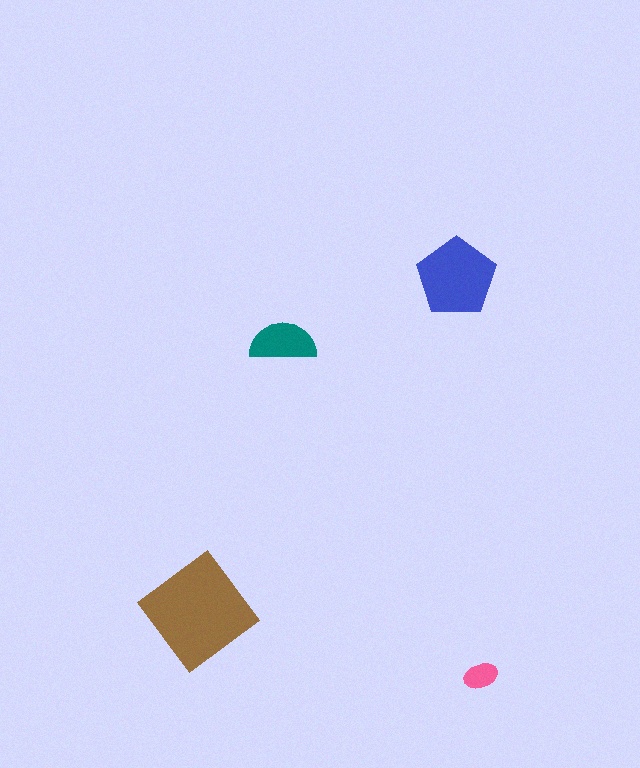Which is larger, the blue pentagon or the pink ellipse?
The blue pentagon.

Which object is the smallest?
The pink ellipse.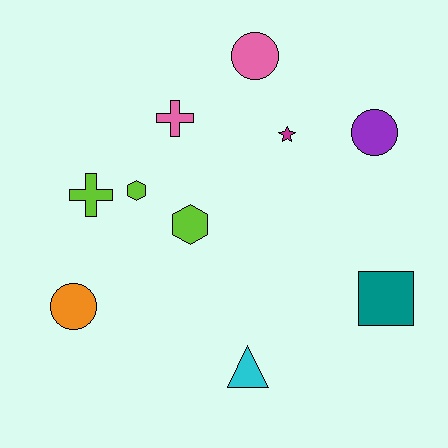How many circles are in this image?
There are 3 circles.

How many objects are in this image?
There are 10 objects.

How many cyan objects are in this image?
There is 1 cyan object.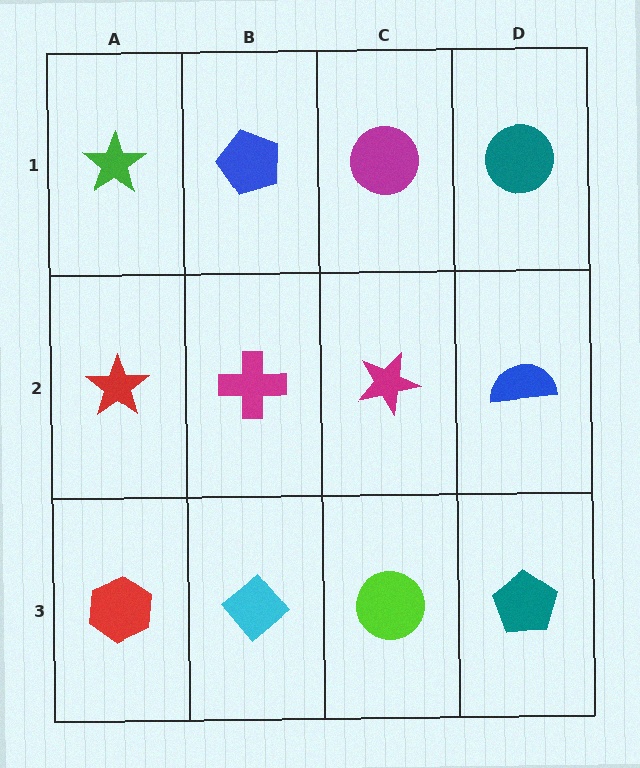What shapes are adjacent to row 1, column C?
A magenta star (row 2, column C), a blue pentagon (row 1, column B), a teal circle (row 1, column D).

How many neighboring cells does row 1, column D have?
2.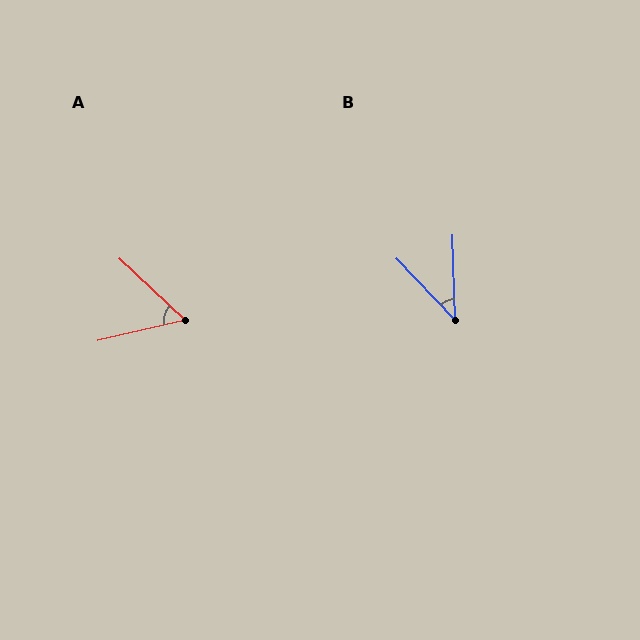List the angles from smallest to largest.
B (42°), A (56°).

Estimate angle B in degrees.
Approximately 42 degrees.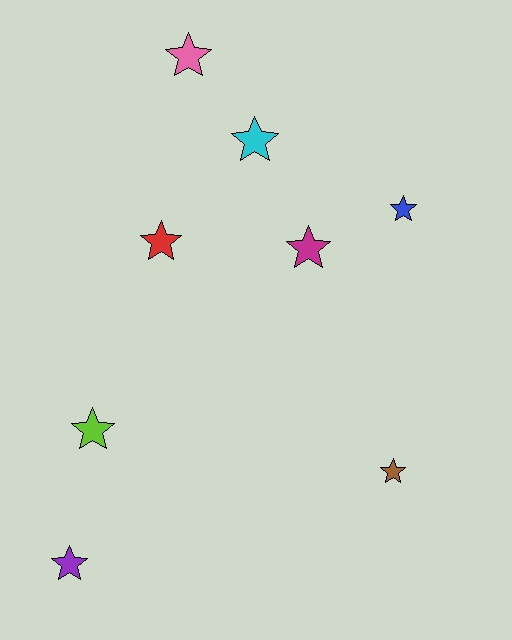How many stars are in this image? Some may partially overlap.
There are 8 stars.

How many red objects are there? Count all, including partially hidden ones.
There is 1 red object.